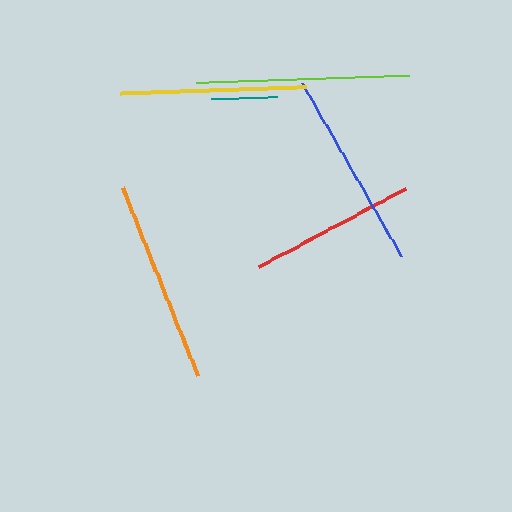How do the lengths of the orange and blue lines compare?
The orange and blue lines are approximately the same length.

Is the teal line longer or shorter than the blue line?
The blue line is longer than the teal line.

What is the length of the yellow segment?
The yellow segment is approximately 186 pixels long.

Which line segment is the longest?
The lime line is the longest at approximately 213 pixels.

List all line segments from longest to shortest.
From longest to shortest: lime, orange, blue, yellow, red, teal.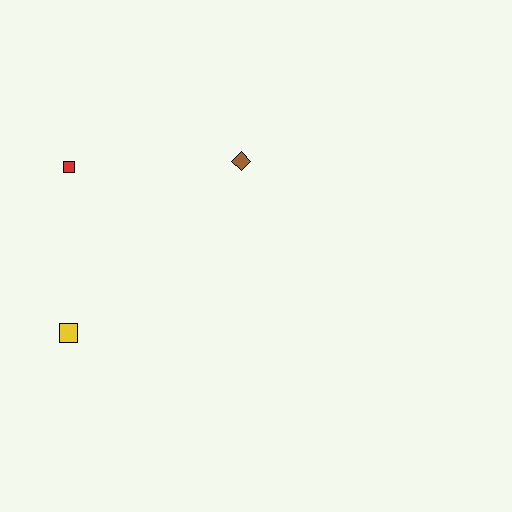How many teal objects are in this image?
There are no teal objects.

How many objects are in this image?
There are 3 objects.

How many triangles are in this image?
There are no triangles.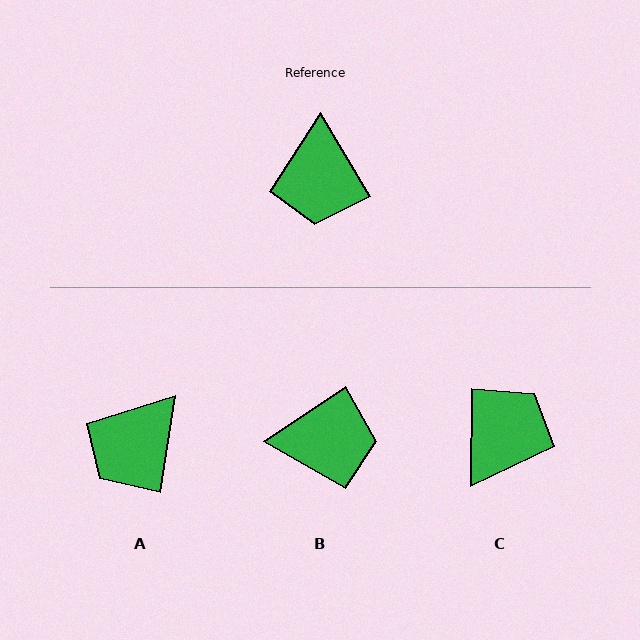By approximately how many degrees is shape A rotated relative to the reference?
Approximately 40 degrees clockwise.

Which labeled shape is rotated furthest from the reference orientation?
C, about 148 degrees away.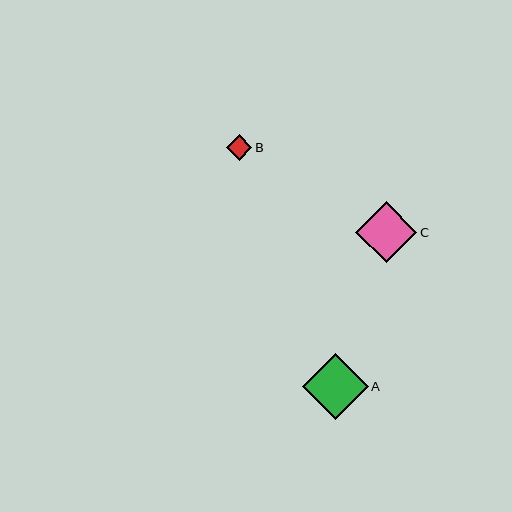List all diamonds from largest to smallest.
From largest to smallest: A, C, B.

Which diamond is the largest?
Diamond A is the largest with a size of approximately 66 pixels.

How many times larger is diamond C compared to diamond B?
Diamond C is approximately 2.4 times the size of diamond B.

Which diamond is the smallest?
Diamond B is the smallest with a size of approximately 25 pixels.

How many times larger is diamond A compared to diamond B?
Diamond A is approximately 2.6 times the size of diamond B.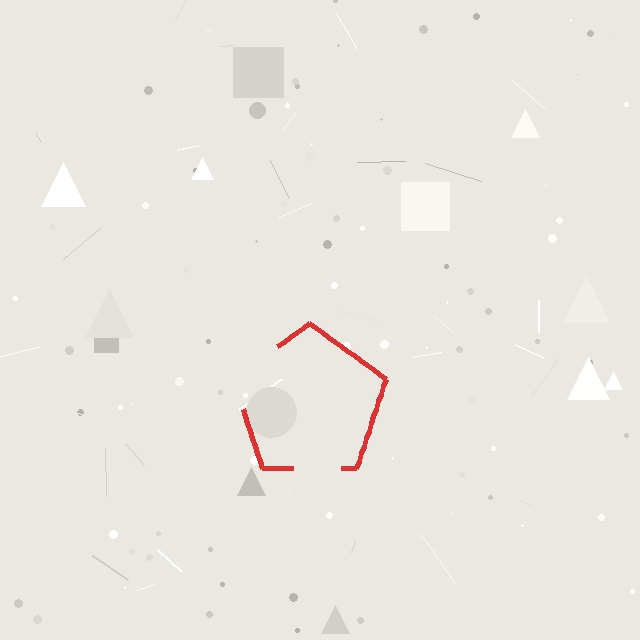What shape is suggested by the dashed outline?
The dashed outline suggests a pentagon.